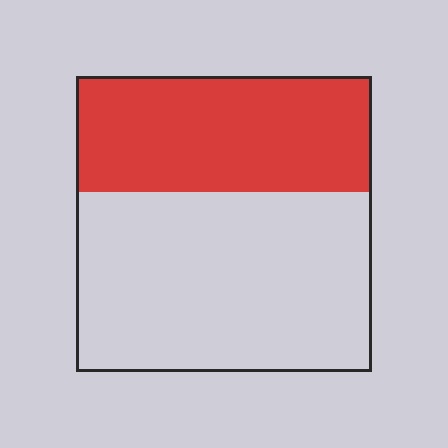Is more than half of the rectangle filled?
No.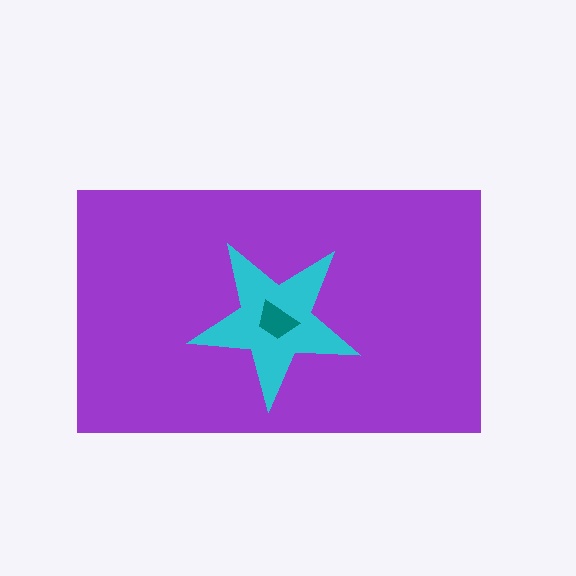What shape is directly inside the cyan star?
The teal trapezoid.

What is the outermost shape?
The purple rectangle.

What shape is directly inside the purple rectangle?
The cyan star.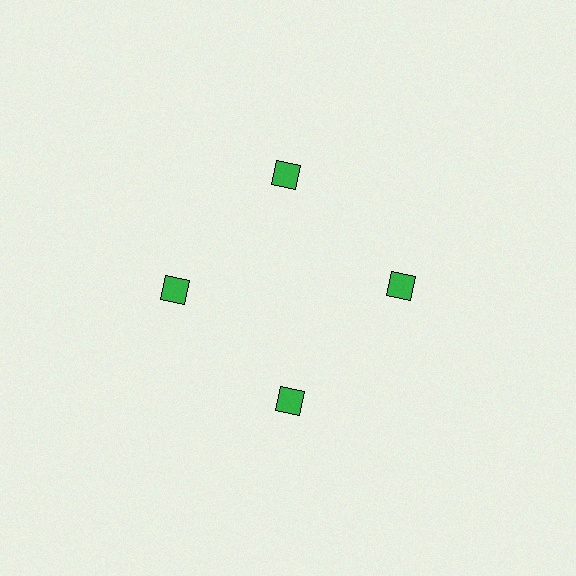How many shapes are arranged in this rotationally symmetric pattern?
There are 4 shapes, arranged in 4 groups of 1.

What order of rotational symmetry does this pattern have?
This pattern has 4-fold rotational symmetry.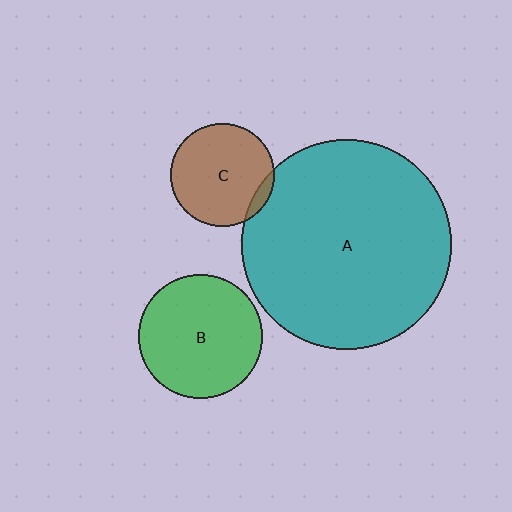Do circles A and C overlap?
Yes.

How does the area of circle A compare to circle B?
Approximately 2.8 times.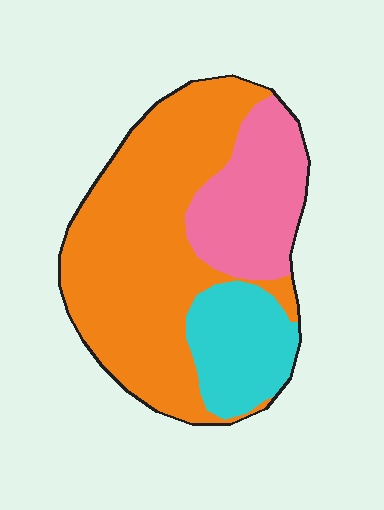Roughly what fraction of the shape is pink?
Pink covers about 25% of the shape.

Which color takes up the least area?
Cyan, at roughly 20%.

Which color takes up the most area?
Orange, at roughly 60%.